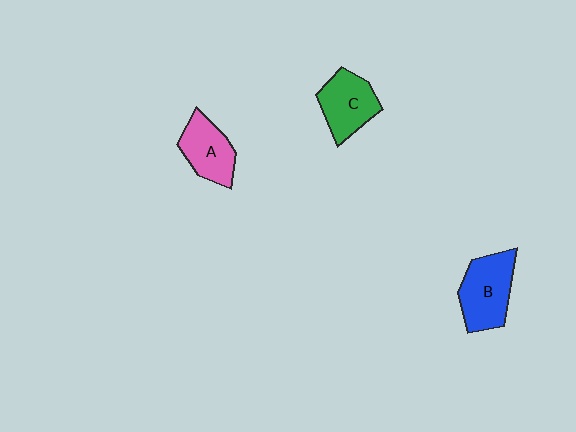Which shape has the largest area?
Shape B (blue).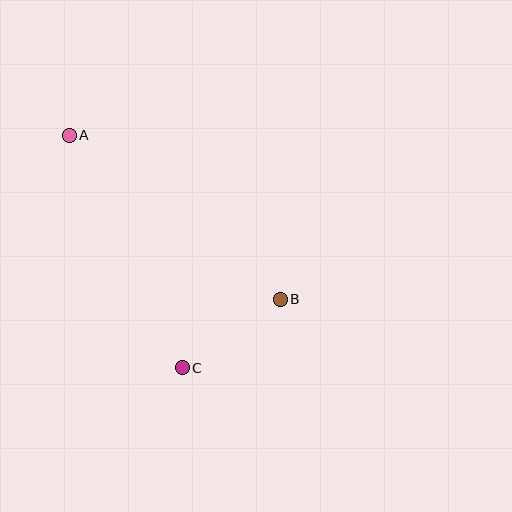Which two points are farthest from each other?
Points A and B are farthest from each other.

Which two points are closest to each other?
Points B and C are closest to each other.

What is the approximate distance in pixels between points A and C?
The distance between A and C is approximately 259 pixels.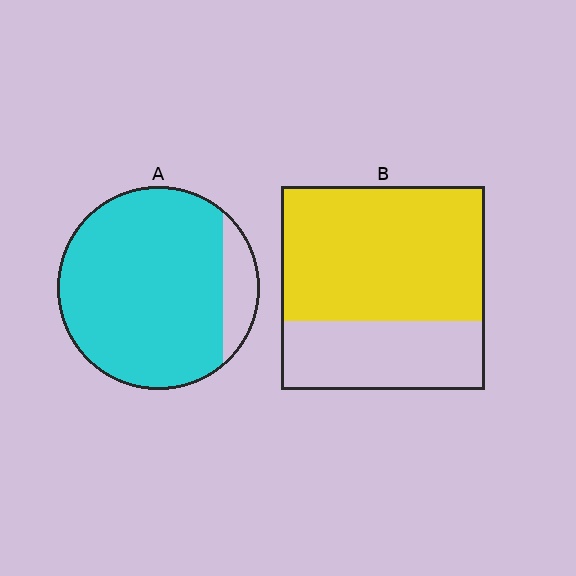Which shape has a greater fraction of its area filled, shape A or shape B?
Shape A.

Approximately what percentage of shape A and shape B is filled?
A is approximately 90% and B is approximately 65%.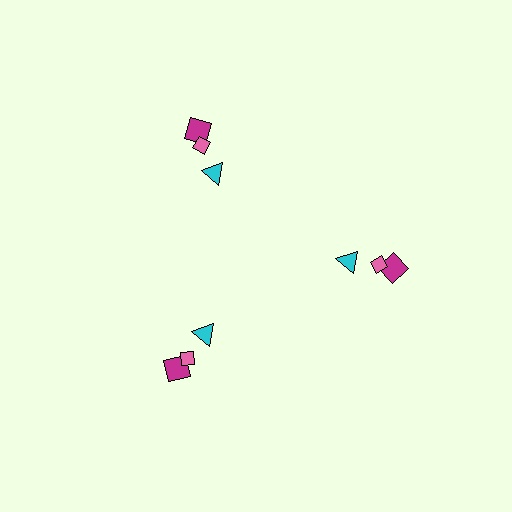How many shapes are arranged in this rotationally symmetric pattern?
There are 9 shapes, arranged in 3 groups of 3.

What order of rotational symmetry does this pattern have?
This pattern has 3-fold rotational symmetry.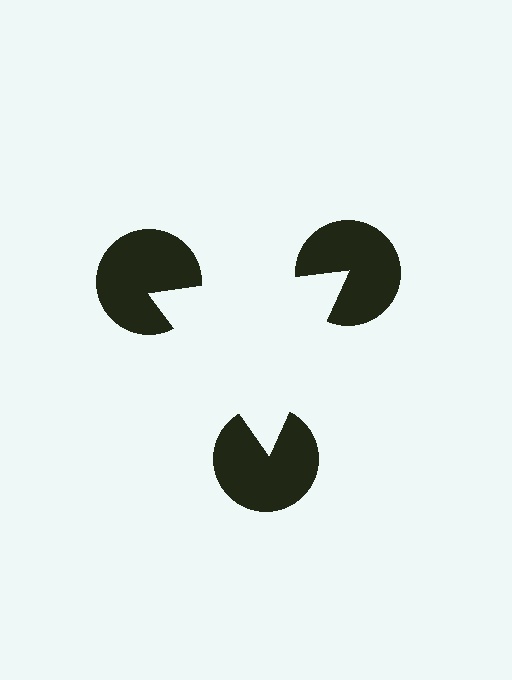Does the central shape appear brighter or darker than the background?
It typically appears slightly brighter than the background, even though no actual brightness change is drawn.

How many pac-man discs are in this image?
There are 3 — one at each vertex of the illusory triangle.